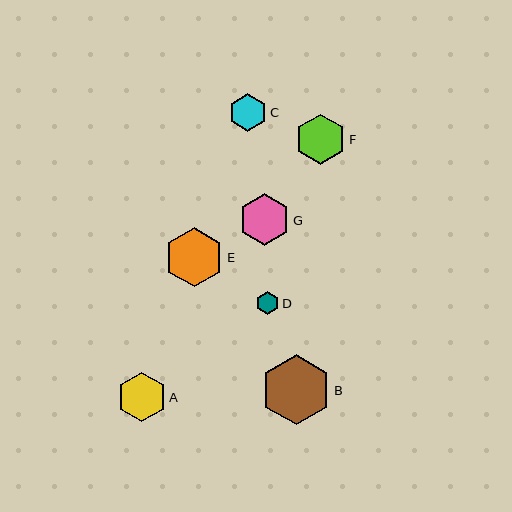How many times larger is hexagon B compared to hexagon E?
Hexagon B is approximately 1.2 times the size of hexagon E.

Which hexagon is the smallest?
Hexagon D is the smallest with a size of approximately 23 pixels.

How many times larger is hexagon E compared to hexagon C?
Hexagon E is approximately 1.6 times the size of hexagon C.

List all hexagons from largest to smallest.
From largest to smallest: B, E, G, F, A, C, D.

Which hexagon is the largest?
Hexagon B is the largest with a size of approximately 70 pixels.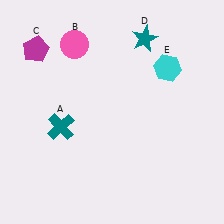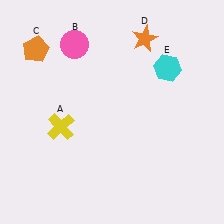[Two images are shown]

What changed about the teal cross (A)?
In Image 1, A is teal. In Image 2, it changed to yellow.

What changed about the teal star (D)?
In Image 1, D is teal. In Image 2, it changed to orange.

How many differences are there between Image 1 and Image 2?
There are 3 differences between the two images.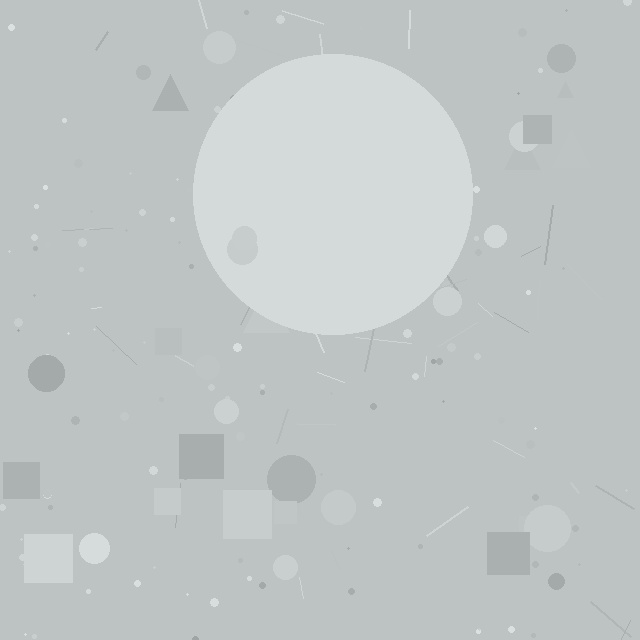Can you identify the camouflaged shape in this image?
The camouflaged shape is a circle.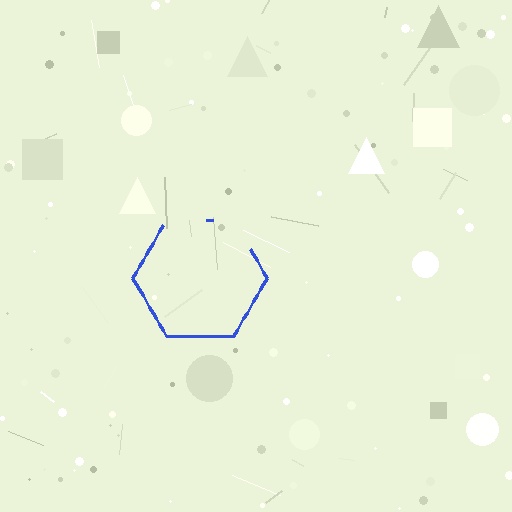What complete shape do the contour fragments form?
The contour fragments form a hexagon.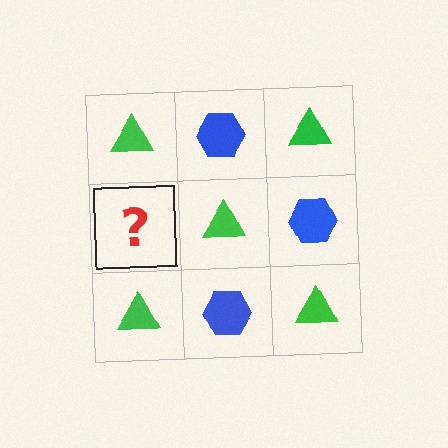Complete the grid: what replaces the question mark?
The question mark should be replaced with a blue hexagon.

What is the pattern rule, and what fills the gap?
The rule is that it alternates green triangle and blue hexagon in a checkerboard pattern. The gap should be filled with a blue hexagon.